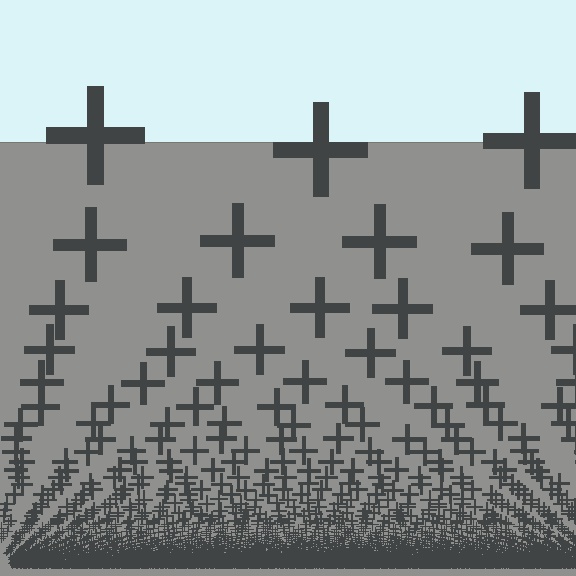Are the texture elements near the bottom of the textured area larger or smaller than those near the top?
Smaller. The gradient is inverted — elements near the bottom are smaller and denser.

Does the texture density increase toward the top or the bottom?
Density increases toward the bottom.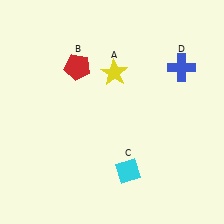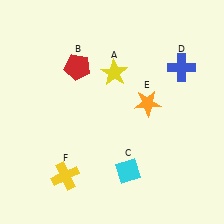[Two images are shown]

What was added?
An orange star (E), a yellow cross (F) were added in Image 2.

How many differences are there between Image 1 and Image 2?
There are 2 differences between the two images.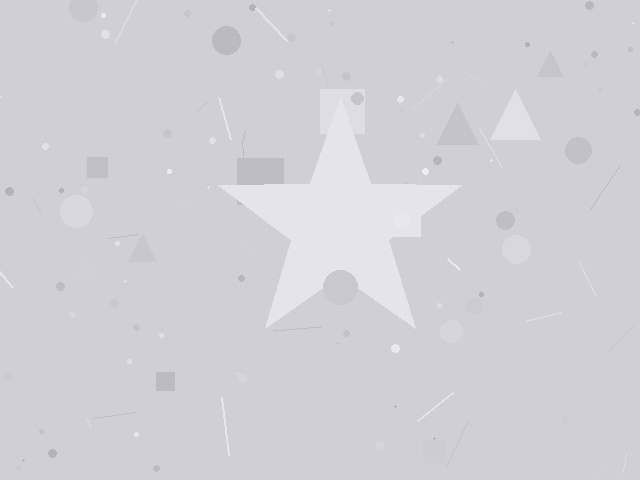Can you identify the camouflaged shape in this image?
The camouflaged shape is a star.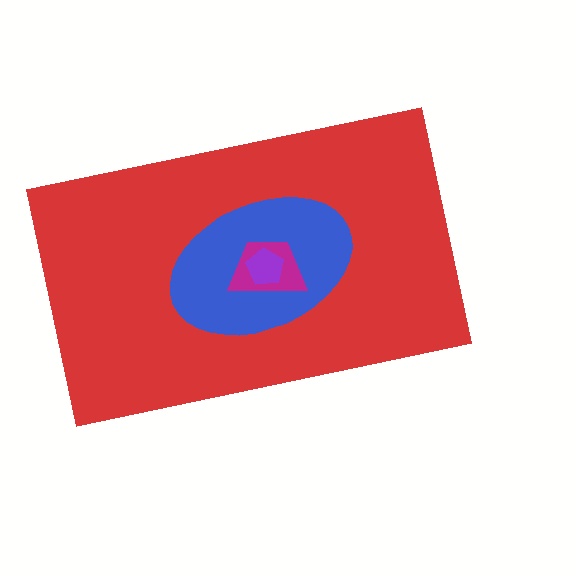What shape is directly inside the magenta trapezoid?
The purple pentagon.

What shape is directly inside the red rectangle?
The blue ellipse.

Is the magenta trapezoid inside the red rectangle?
Yes.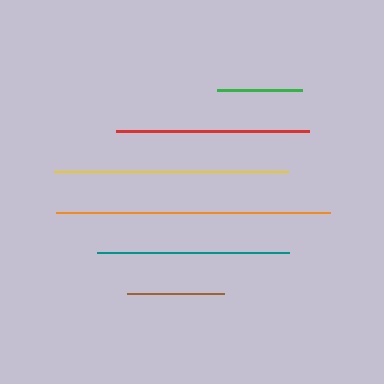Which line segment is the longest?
The orange line is the longest at approximately 274 pixels.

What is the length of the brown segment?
The brown segment is approximately 97 pixels long.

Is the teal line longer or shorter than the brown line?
The teal line is longer than the brown line.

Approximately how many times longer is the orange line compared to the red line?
The orange line is approximately 1.4 times the length of the red line.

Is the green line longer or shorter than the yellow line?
The yellow line is longer than the green line.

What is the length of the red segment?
The red segment is approximately 192 pixels long.